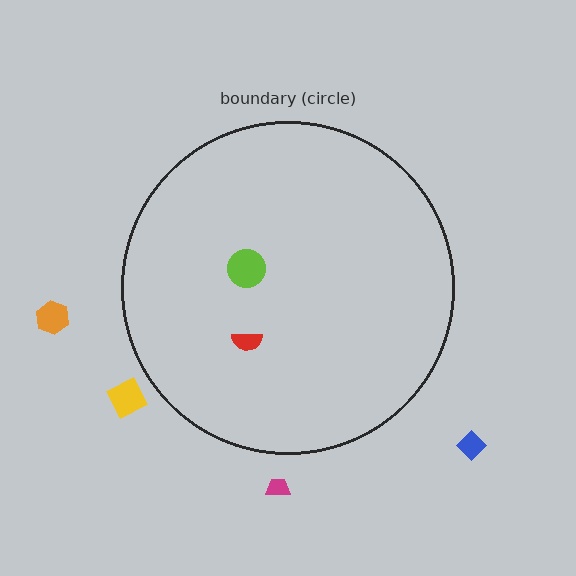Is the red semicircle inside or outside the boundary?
Inside.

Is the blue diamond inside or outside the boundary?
Outside.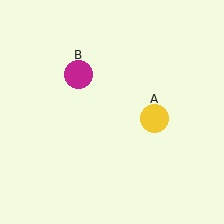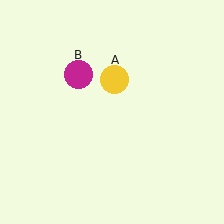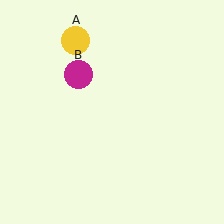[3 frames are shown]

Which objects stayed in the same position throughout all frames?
Magenta circle (object B) remained stationary.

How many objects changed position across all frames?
1 object changed position: yellow circle (object A).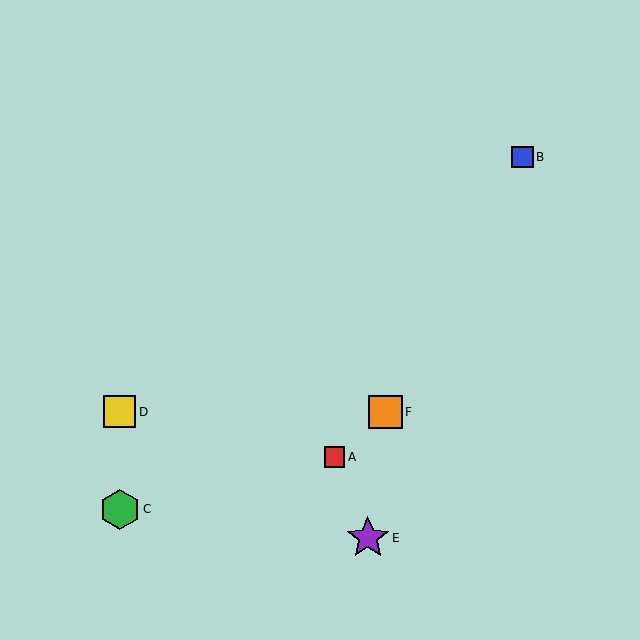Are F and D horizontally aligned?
Yes, both are at y≈412.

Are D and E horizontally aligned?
No, D is at y≈412 and E is at y≈538.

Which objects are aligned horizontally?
Objects D, F are aligned horizontally.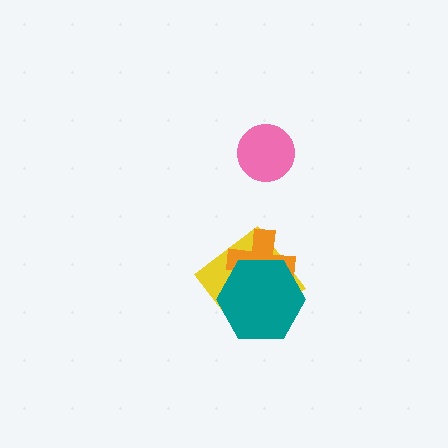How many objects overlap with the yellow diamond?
2 objects overlap with the yellow diamond.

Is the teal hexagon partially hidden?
No, no other shape covers it.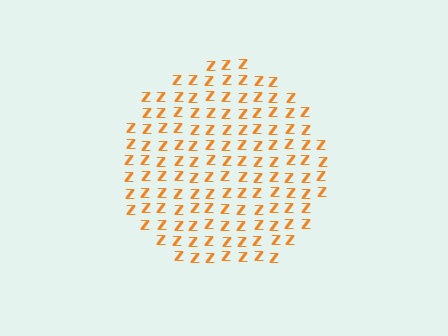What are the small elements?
The small elements are letter Z's.